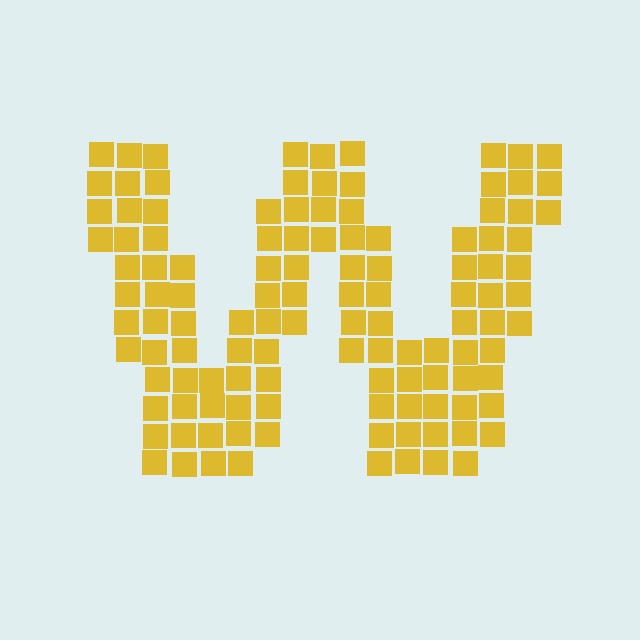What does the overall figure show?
The overall figure shows the letter W.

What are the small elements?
The small elements are squares.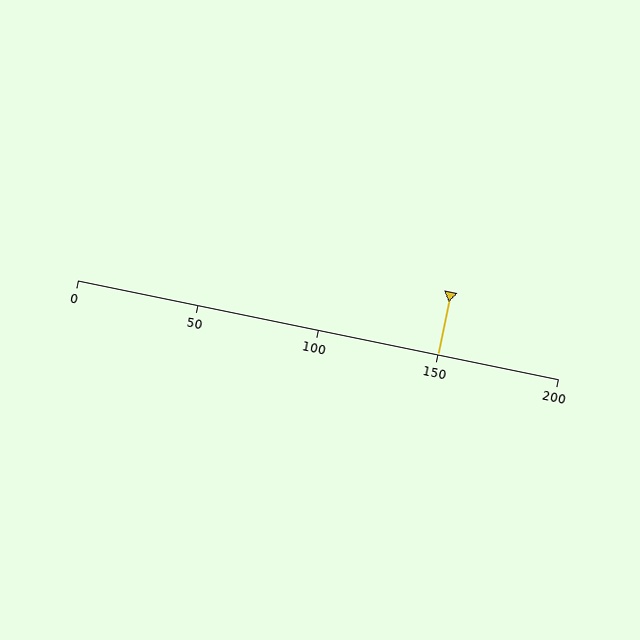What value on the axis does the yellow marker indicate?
The marker indicates approximately 150.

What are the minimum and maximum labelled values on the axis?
The axis runs from 0 to 200.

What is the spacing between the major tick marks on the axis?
The major ticks are spaced 50 apart.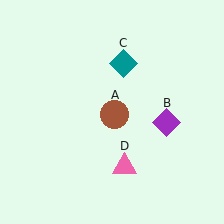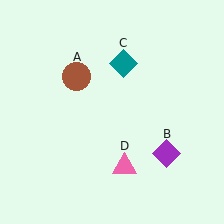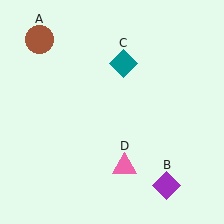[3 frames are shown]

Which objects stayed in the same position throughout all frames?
Teal diamond (object C) and pink triangle (object D) remained stationary.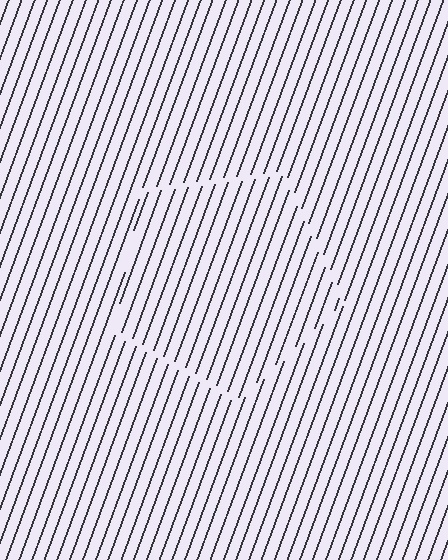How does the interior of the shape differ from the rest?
The interior of the shape contains the same grating, shifted by half a period — the contour is defined by the phase discontinuity where line-ends from the inner and outer gratings abut.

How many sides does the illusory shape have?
5 sides — the line-ends trace a pentagon.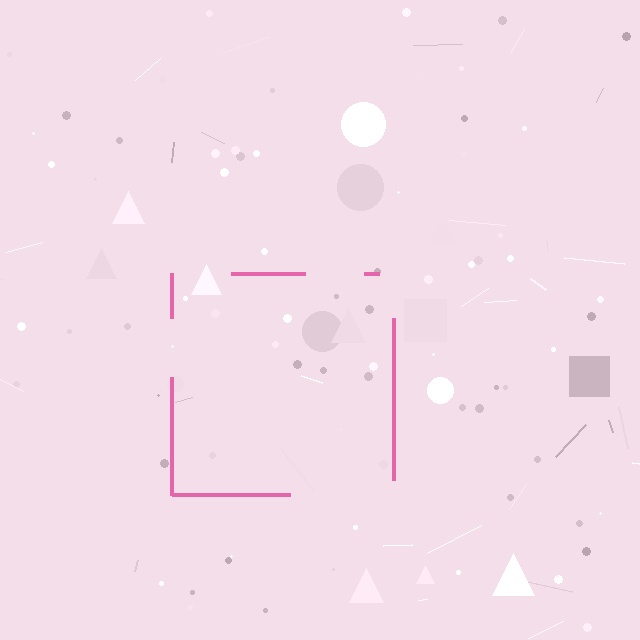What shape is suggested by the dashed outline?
The dashed outline suggests a square.